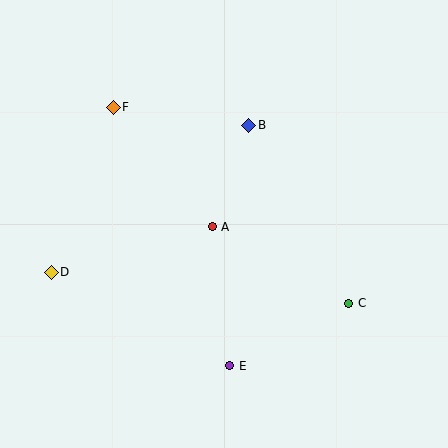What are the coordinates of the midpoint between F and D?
The midpoint between F and D is at (82, 190).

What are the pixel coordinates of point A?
Point A is at (212, 227).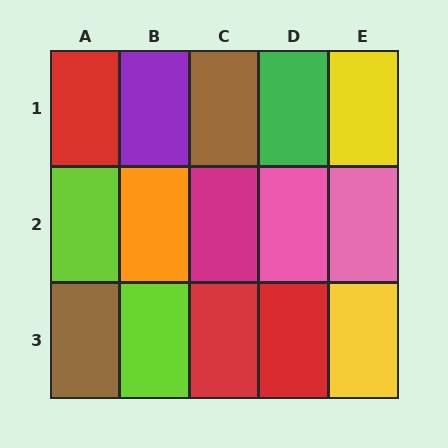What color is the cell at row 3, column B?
Lime.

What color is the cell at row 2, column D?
Pink.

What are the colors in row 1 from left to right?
Red, purple, brown, green, yellow.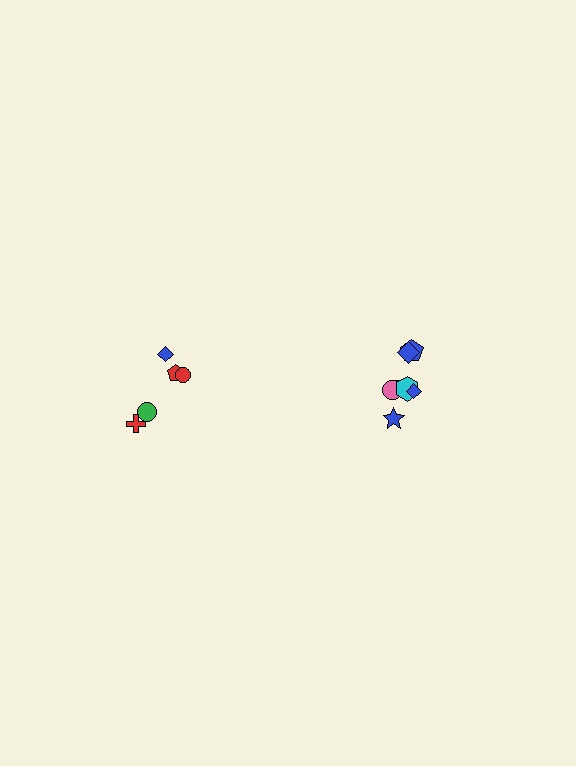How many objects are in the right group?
There are 7 objects.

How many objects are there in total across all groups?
There are 12 objects.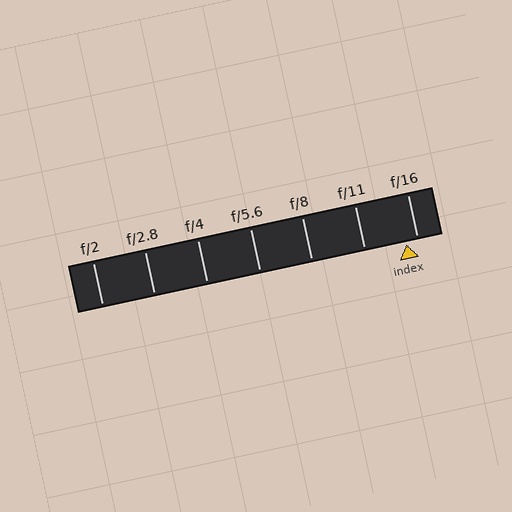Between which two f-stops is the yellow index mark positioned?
The index mark is between f/11 and f/16.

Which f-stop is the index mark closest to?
The index mark is closest to f/16.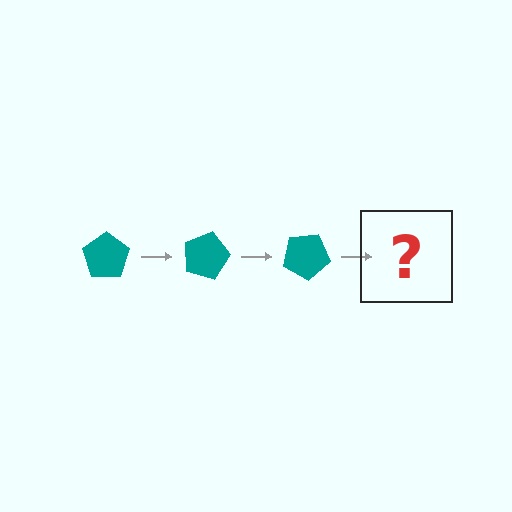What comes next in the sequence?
The next element should be a teal pentagon rotated 45 degrees.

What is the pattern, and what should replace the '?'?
The pattern is that the pentagon rotates 15 degrees each step. The '?' should be a teal pentagon rotated 45 degrees.